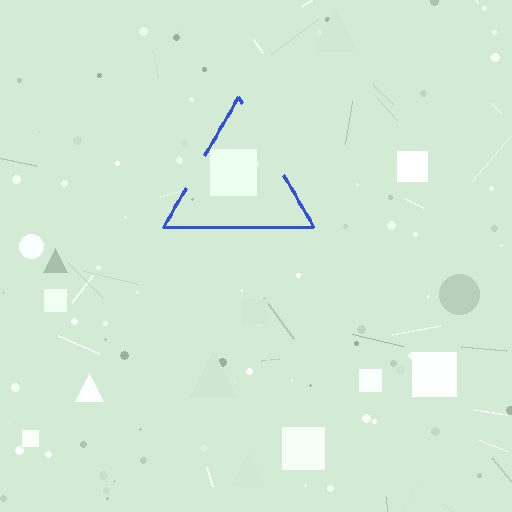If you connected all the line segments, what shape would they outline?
They would outline a triangle.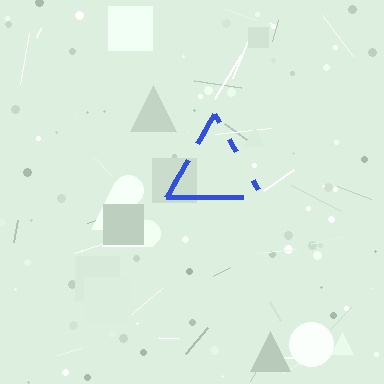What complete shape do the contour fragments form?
The contour fragments form a triangle.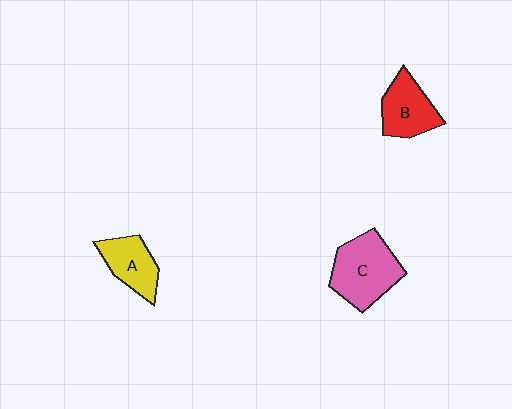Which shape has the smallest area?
Shape A (yellow).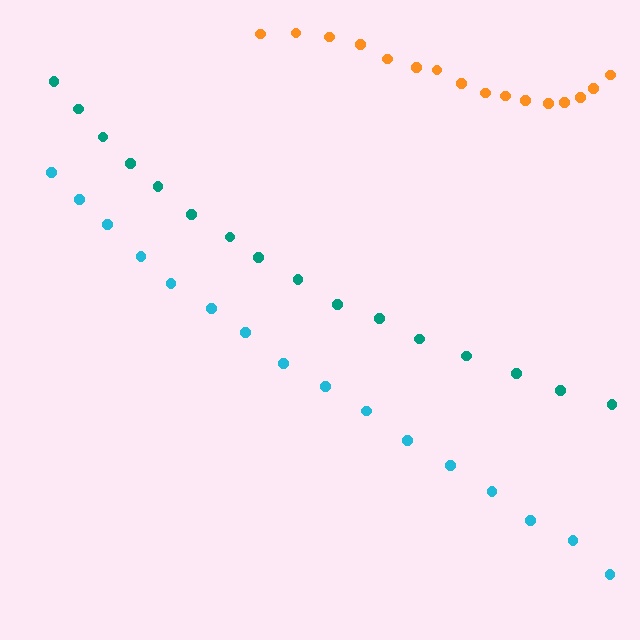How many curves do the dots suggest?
There are 3 distinct paths.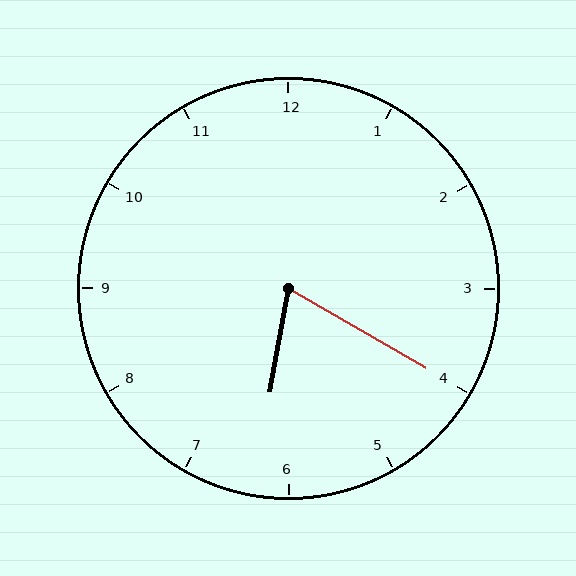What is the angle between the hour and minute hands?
Approximately 70 degrees.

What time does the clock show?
6:20.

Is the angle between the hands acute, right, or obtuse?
It is acute.